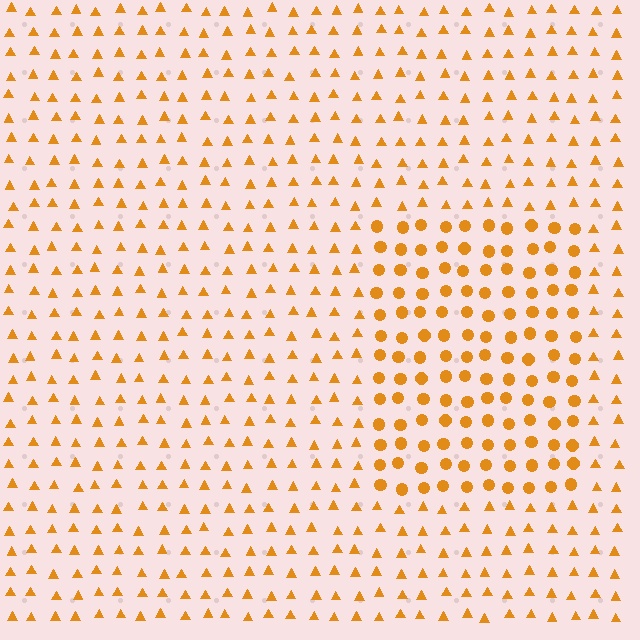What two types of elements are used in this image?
The image uses circles inside the rectangle region and triangles outside it.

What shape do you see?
I see a rectangle.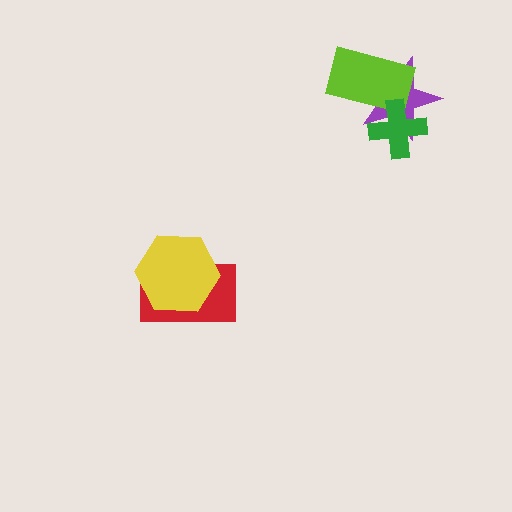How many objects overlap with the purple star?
2 objects overlap with the purple star.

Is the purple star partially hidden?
Yes, it is partially covered by another shape.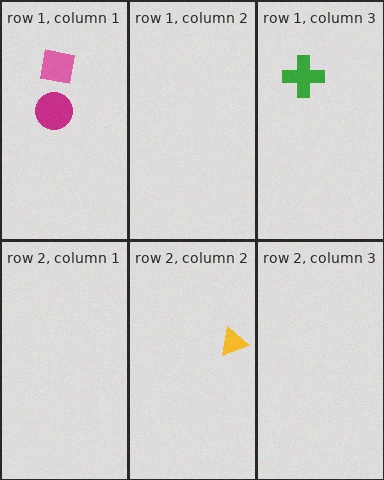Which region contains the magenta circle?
The row 1, column 1 region.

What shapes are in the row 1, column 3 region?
The green cross.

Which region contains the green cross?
The row 1, column 3 region.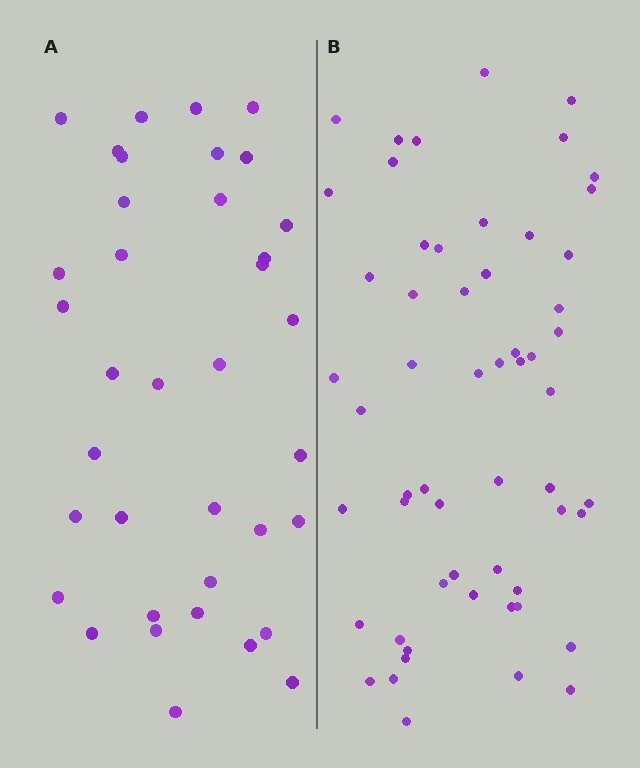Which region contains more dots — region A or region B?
Region B (the right region) has more dots.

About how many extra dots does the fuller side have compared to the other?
Region B has approximately 20 more dots than region A.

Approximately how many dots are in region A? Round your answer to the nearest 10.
About 40 dots. (The exact count is 37, which rounds to 40.)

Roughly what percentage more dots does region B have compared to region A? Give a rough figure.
About 55% more.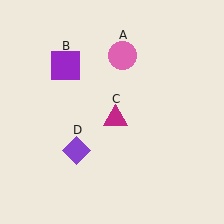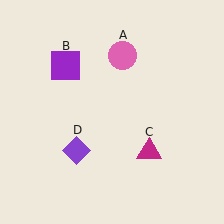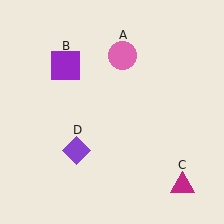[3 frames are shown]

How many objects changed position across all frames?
1 object changed position: magenta triangle (object C).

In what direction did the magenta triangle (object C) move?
The magenta triangle (object C) moved down and to the right.